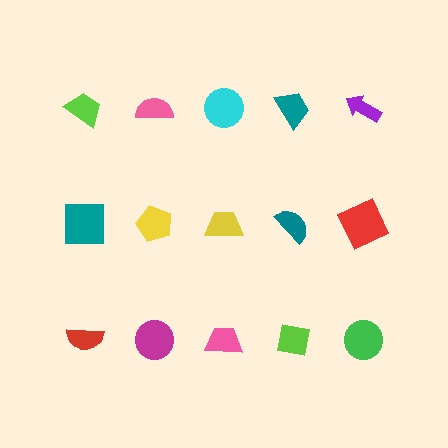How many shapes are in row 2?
5 shapes.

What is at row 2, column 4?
A teal semicircle.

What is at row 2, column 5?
A red square.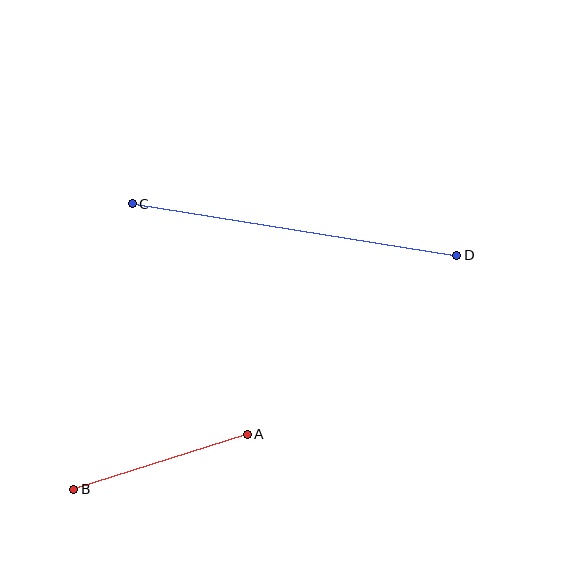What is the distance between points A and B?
The distance is approximately 182 pixels.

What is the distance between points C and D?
The distance is approximately 328 pixels.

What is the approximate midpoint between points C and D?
The midpoint is at approximately (295, 230) pixels.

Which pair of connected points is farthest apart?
Points C and D are farthest apart.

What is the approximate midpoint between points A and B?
The midpoint is at approximately (160, 462) pixels.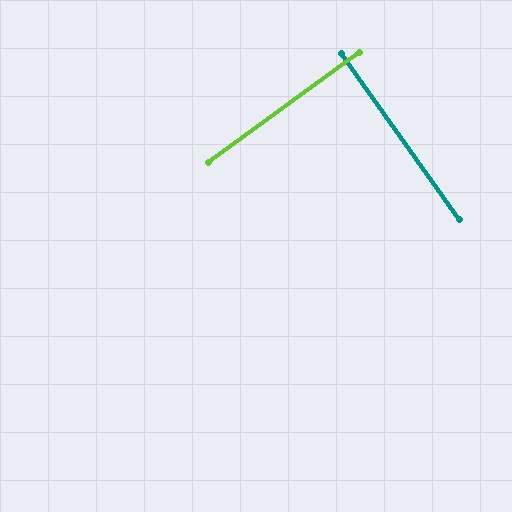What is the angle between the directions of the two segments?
Approximately 89 degrees.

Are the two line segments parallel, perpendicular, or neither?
Perpendicular — they meet at approximately 89°.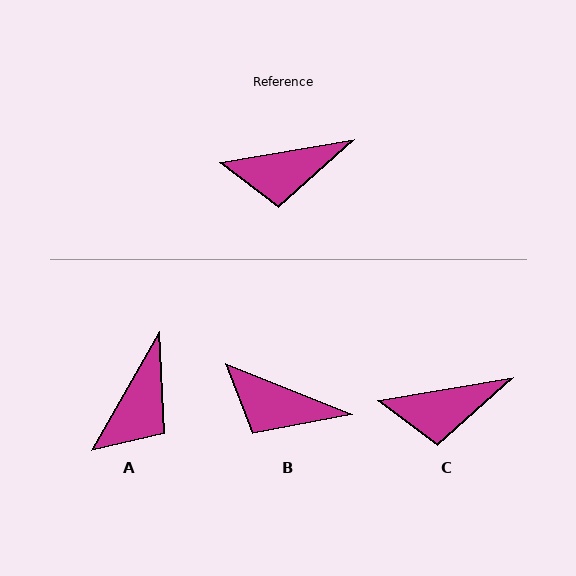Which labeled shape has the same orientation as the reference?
C.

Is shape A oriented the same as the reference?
No, it is off by about 50 degrees.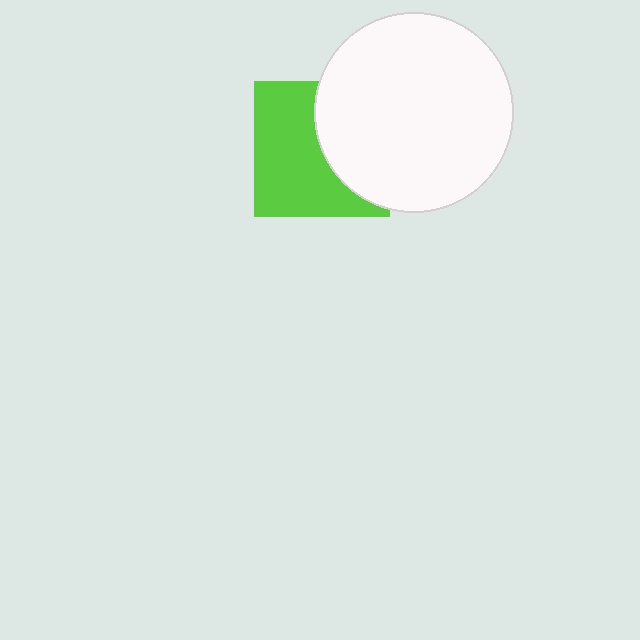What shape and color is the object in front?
The object in front is a white circle.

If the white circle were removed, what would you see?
You would see the complete lime square.